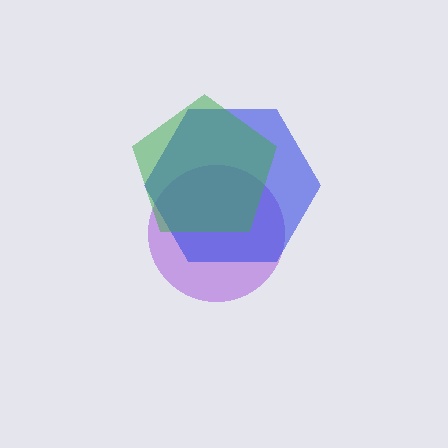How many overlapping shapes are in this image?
There are 3 overlapping shapes in the image.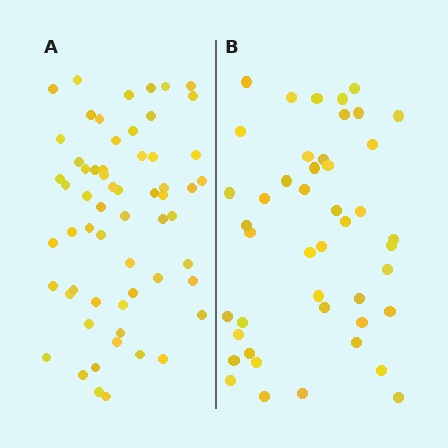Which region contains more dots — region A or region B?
Region A (the left region) has more dots.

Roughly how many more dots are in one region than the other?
Region A has approximately 15 more dots than region B.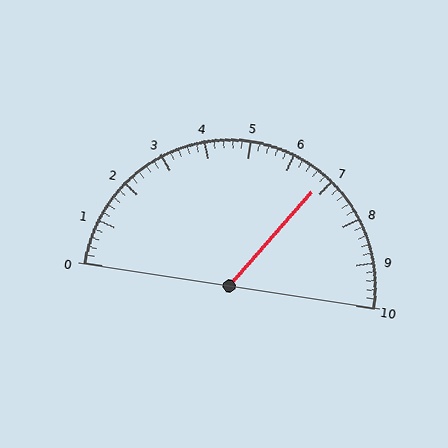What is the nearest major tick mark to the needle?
The nearest major tick mark is 7.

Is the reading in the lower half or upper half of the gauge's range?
The reading is in the upper half of the range (0 to 10).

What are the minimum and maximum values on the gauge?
The gauge ranges from 0 to 10.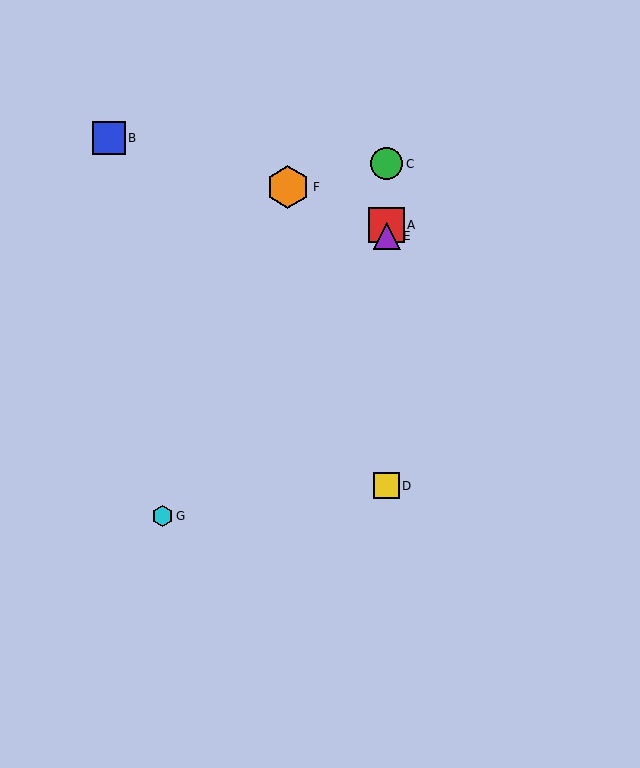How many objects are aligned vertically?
4 objects (A, C, D, E) are aligned vertically.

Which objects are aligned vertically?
Objects A, C, D, E are aligned vertically.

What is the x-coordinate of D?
Object D is at x≈387.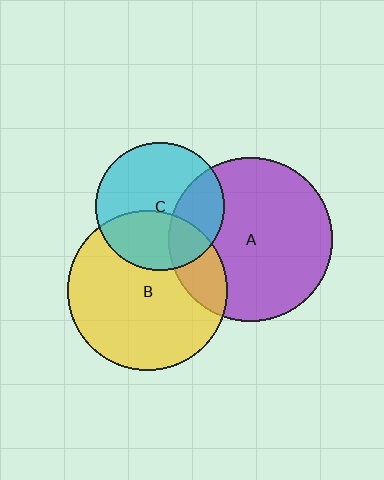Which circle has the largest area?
Circle A (purple).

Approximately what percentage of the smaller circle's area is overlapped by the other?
Approximately 30%.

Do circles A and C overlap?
Yes.